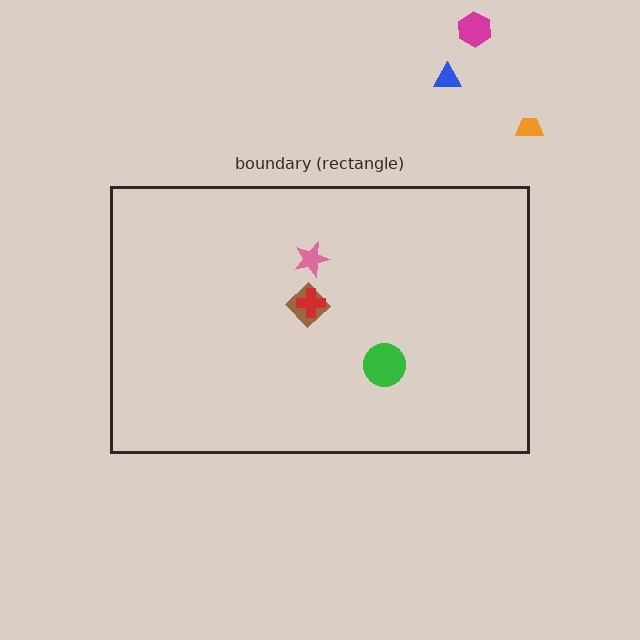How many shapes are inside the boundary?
4 inside, 3 outside.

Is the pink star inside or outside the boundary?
Inside.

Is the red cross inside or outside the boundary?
Inside.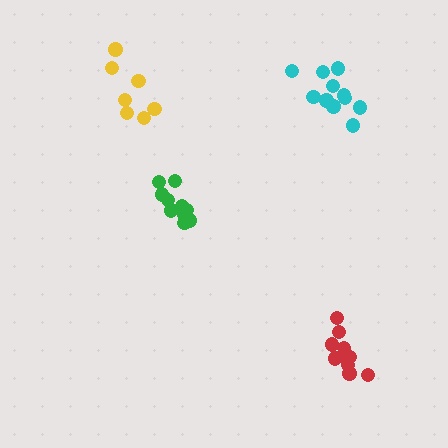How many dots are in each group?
Group 1: 11 dots, Group 2: 10 dots, Group 3: 11 dots, Group 4: 7 dots (39 total).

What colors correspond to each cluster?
The clusters are colored: cyan, green, red, yellow.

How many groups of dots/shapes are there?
There are 4 groups.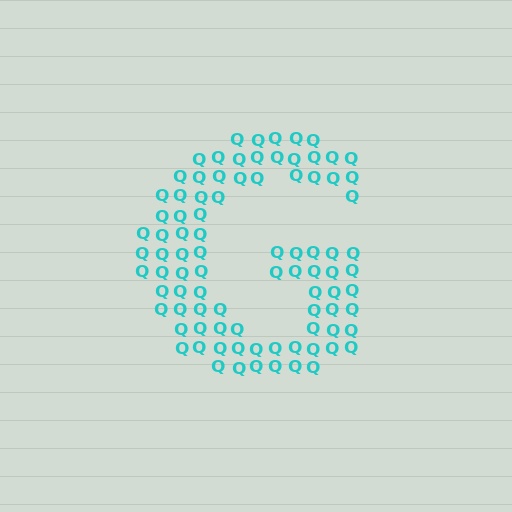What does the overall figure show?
The overall figure shows the letter G.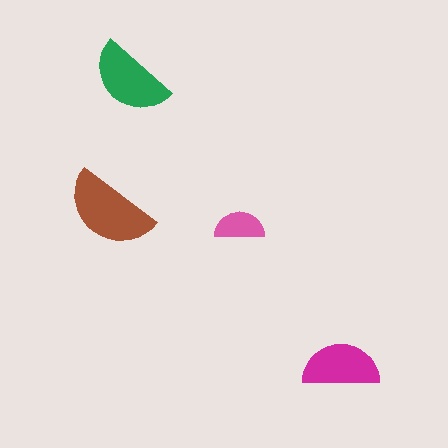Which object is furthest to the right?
The magenta semicircle is rightmost.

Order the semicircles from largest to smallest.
the brown one, the green one, the magenta one, the pink one.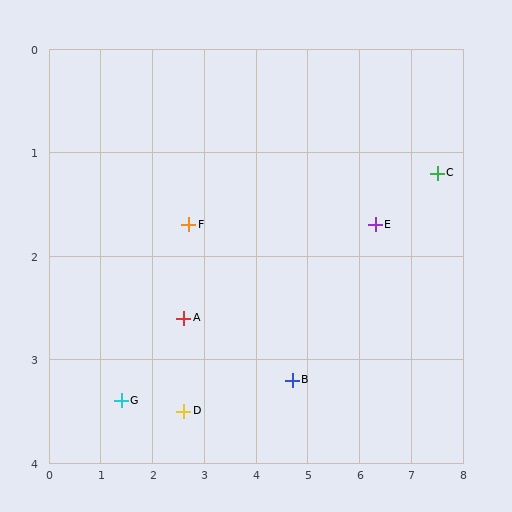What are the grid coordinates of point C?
Point C is at approximately (7.5, 1.2).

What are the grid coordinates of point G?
Point G is at approximately (1.4, 3.4).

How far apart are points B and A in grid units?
Points B and A are about 2.2 grid units apart.